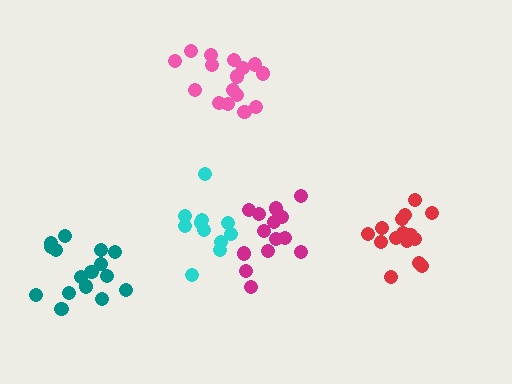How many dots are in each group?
Group 1: 15 dots, Group 2: 11 dots, Group 3: 16 dots, Group 4: 14 dots, Group 5: 16 dots (72 total).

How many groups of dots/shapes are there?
There are 5 groups.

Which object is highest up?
The pink cluster is topmost.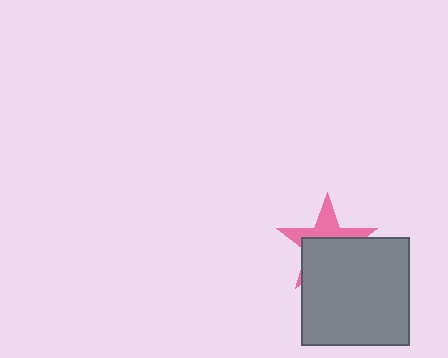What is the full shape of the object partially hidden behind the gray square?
The partially hidden object is a pink star.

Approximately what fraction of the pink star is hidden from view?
Roughly 57% of the pink star is hidden behind the gray square.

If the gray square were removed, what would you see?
You would see the complete pink star.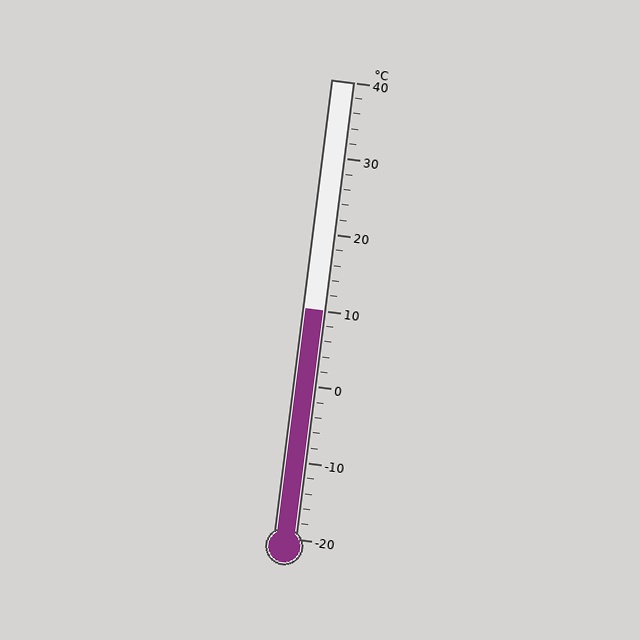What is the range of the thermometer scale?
The thermometer scale ranges from -20°C to 40°C.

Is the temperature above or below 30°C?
The temperature is below 30°C.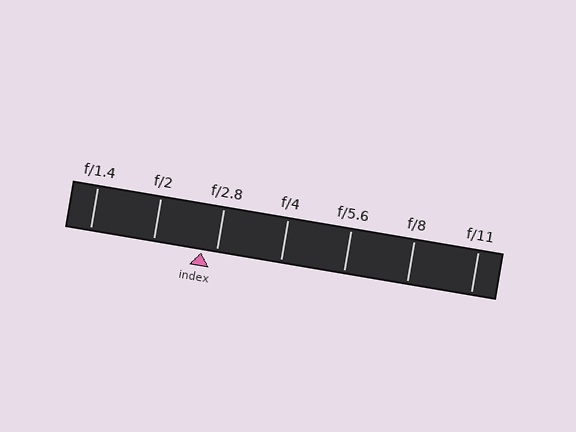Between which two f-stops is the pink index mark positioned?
The index mark is between f/2 and f/2.8.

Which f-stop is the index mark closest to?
The index mark is closest to f/2.8.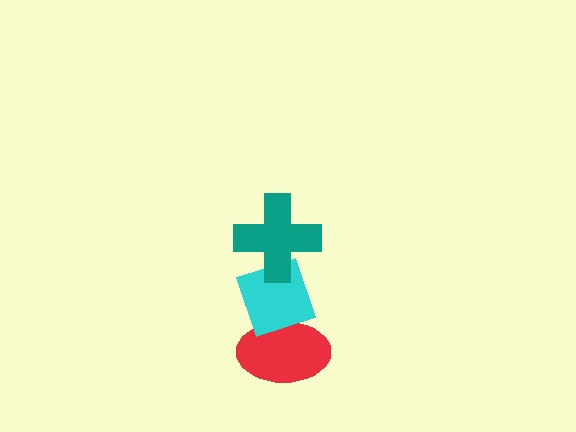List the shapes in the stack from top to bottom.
From top to bottom: the teal cross, the cyan diamond, the red ellipse.